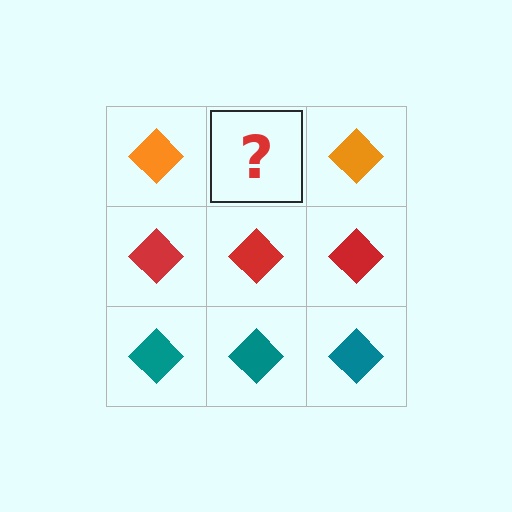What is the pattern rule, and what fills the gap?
The rule is that each row has a consistent color. The gap should be filled with an orange diamond.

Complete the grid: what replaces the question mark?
The question mark should be replaced with an orange diamond.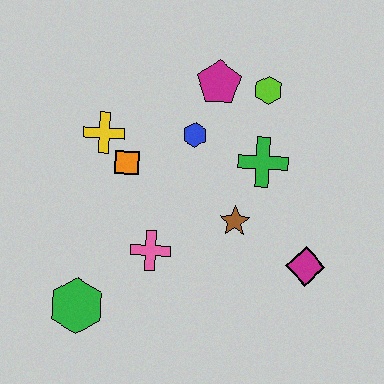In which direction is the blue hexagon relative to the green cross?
The blue hexagon is to the left of the green cross.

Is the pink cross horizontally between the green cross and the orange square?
Yes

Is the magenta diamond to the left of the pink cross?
No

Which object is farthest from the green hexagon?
The lime hexagon is farthest from the green hexagon.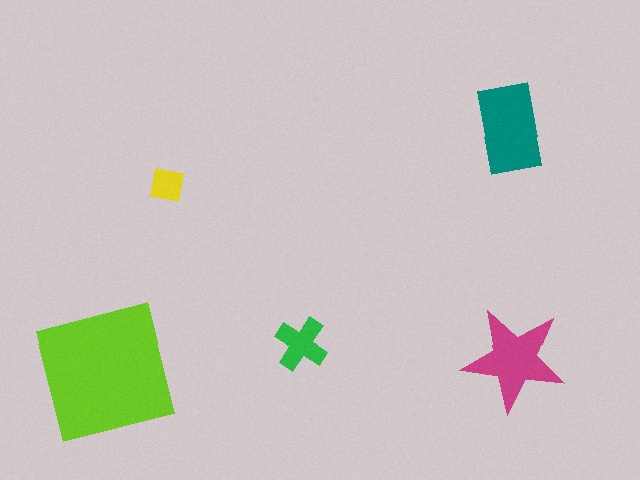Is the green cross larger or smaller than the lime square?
Smaller.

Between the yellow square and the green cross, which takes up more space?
The green cross.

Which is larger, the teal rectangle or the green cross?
The teal rectangle.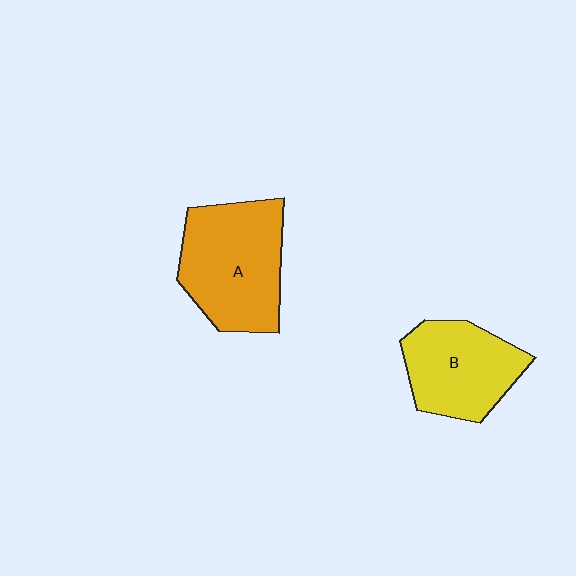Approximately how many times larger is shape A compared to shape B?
Approximately 1.3 times.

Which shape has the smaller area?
Shape B (yellow).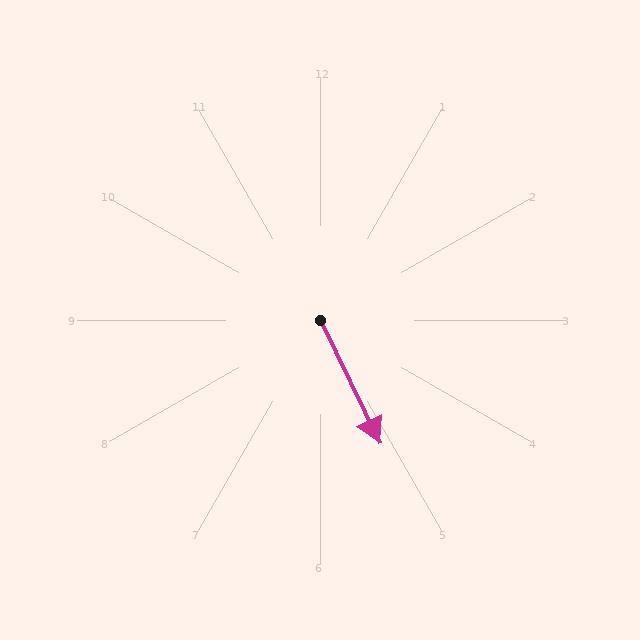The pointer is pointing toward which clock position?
Roughly 5 o'clock.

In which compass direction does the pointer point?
Southeast.